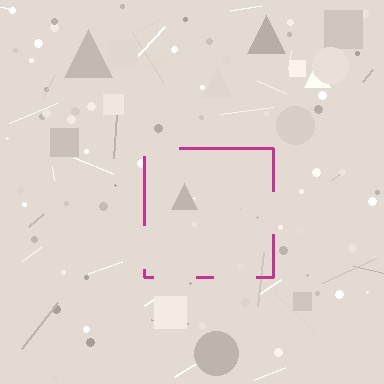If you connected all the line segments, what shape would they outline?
They would outline a square.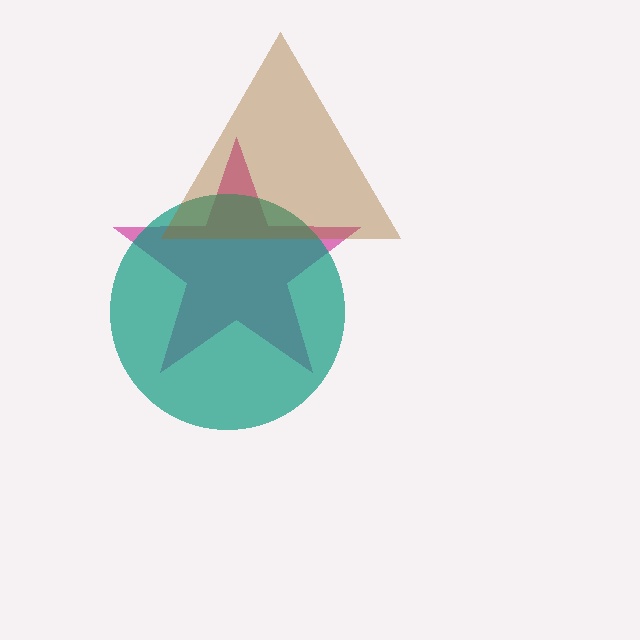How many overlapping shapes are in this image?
There are 3 overlapping shapes in the image.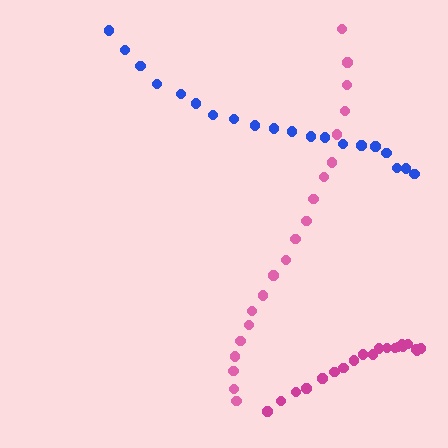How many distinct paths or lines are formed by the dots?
There are 3 distinct paths.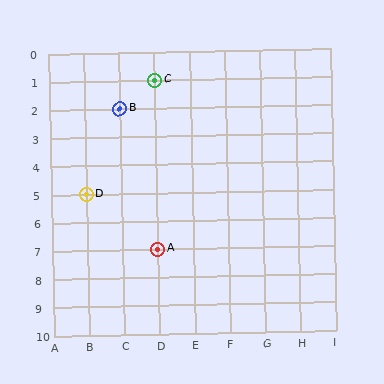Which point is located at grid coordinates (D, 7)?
Point A is at (D, 7).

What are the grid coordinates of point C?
Point C is at grid coordinates (D, 1).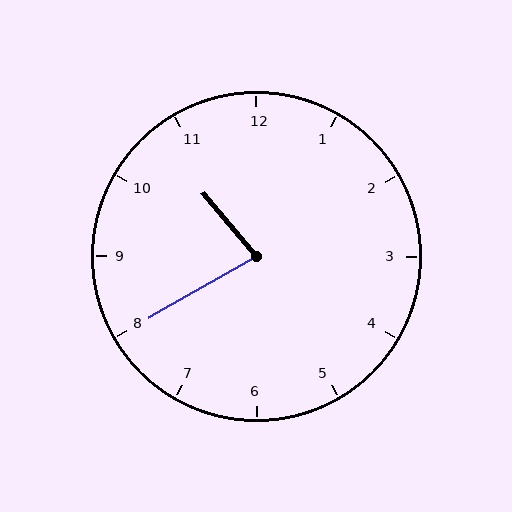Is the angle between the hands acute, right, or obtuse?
It is acute.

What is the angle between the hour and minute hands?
Approximately 80 degrees.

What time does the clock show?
10:40.